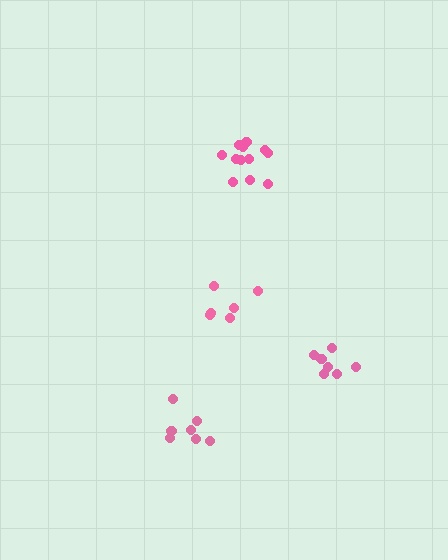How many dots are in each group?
Group 1: 7 dots, Group 2: 7 dots, Group 3: 12 dots, Group 4: 6 dots (32 total).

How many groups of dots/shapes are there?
There are 4 groups.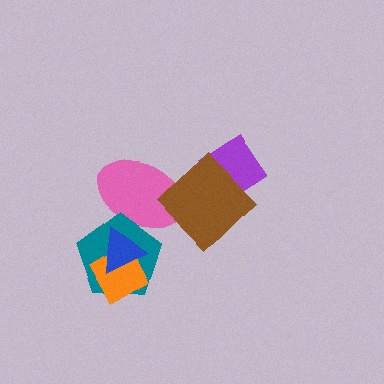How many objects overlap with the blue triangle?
3 objects overlap with the blue triangle.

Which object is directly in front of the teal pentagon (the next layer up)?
The orange diamond is directly in front of the teal pentagon.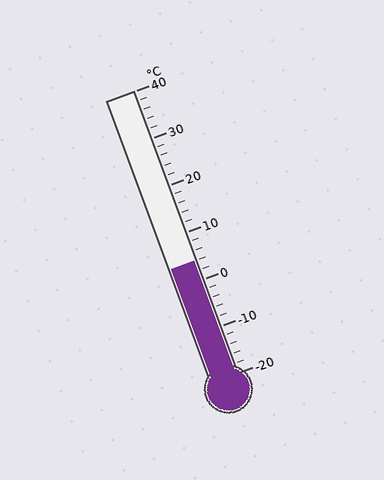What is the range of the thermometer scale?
The thermometer scale ranges from -20°C to 40°C.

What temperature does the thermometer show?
The thermometer shows approximately 4°C.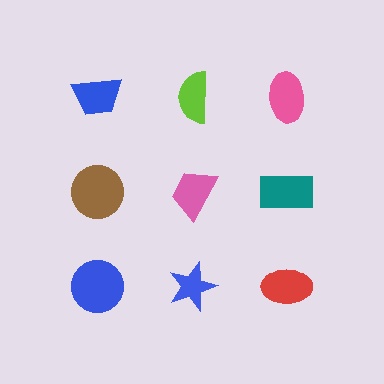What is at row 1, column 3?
A pink ellipse.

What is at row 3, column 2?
A blue star.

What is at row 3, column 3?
A red ellipse.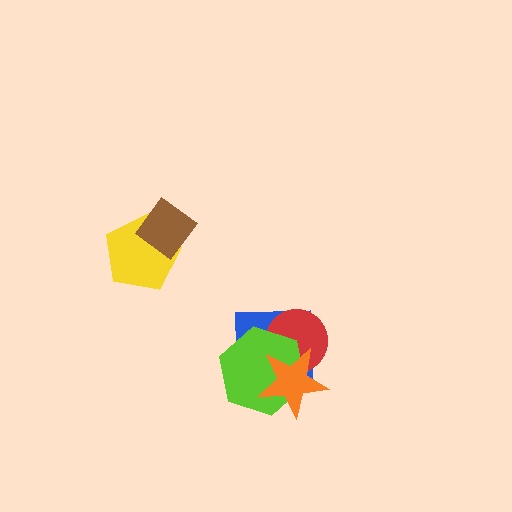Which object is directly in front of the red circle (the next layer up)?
The lime hexagon is directly in front of the red circle.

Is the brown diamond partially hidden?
No, no other shape covers it.